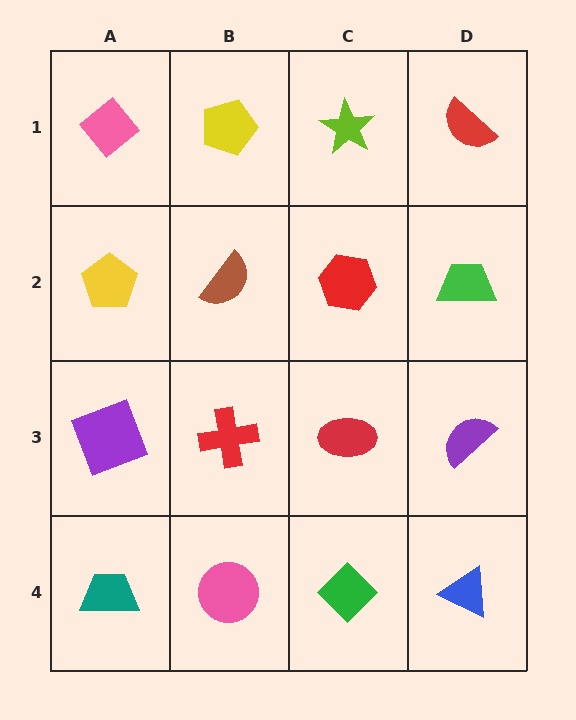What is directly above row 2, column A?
A pink diamond.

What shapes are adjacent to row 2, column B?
A yellow pentagon (row 1, column B), a red cross (row 3, column B), a yellow pentagon (row 2, column A), a red hexagon (row 2, column C).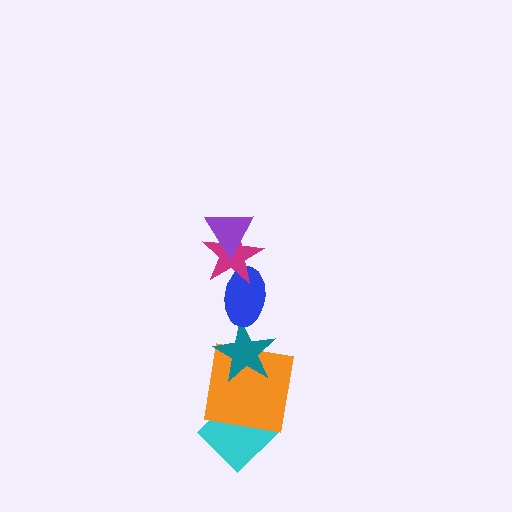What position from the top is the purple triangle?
The purple triangle is 1st from the top.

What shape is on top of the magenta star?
The purple triangle is on top of the magenta star.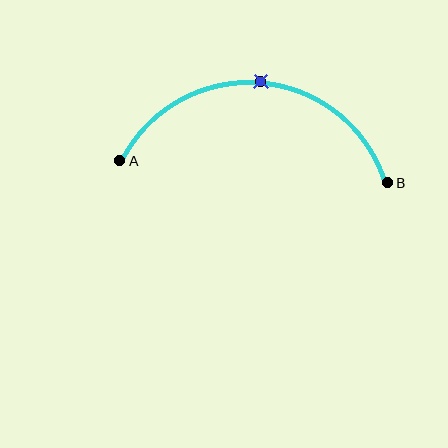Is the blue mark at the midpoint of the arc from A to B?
Yes. The blue mark lies on the arc at equal arc-length from both A and B — it is the arc midpoint.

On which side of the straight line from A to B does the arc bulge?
The arc bulges above the straight line connecting A and B.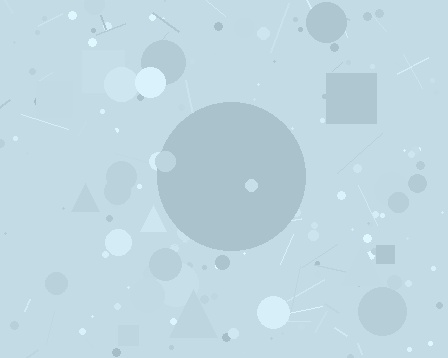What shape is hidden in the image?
A circle is hidden in the image.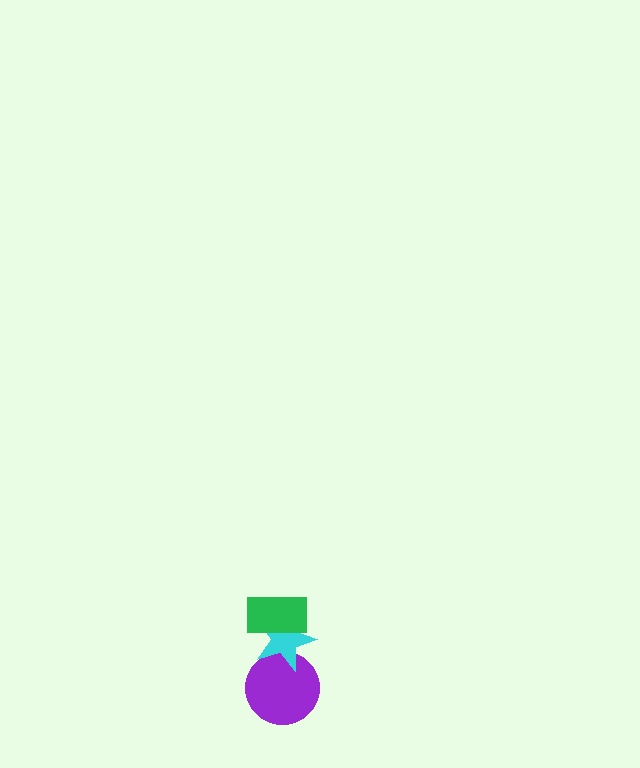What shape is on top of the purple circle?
The cyan star is on top of the purple circle.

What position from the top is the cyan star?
The cyan star is 2nd from the top.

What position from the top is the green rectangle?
The green rectangle is 1st from the top.